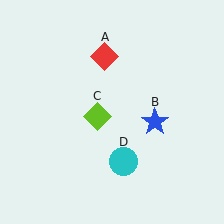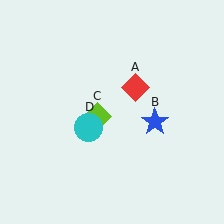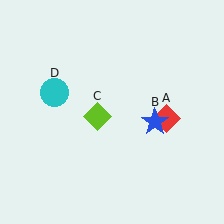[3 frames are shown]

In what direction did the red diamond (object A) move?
The red diamond (object A) moved down and to the right.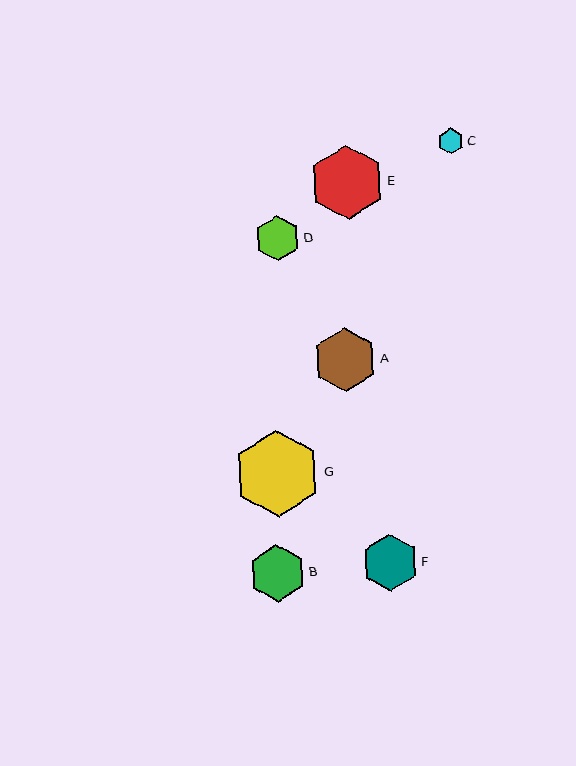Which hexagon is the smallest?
Hexagon C is the smallest with a size of approximately 26 pixels.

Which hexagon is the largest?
Hexagon G is the largest with a size of approximately 87 pixels.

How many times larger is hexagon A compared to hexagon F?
Hexagon A is approximately 1.1 times the size of hexagon F.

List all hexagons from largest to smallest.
From largest to smallest: G, E, A, B, F, D, C.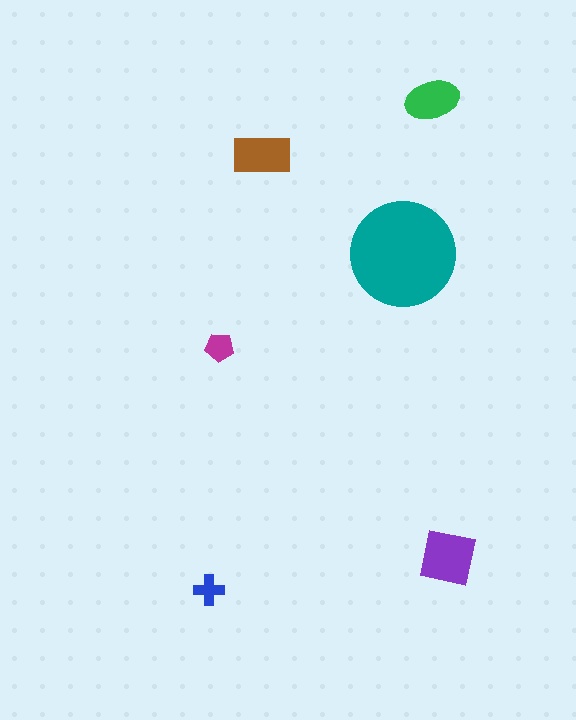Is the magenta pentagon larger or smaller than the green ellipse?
Smaller.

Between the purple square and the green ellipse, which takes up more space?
The purple square.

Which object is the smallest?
The blue cross.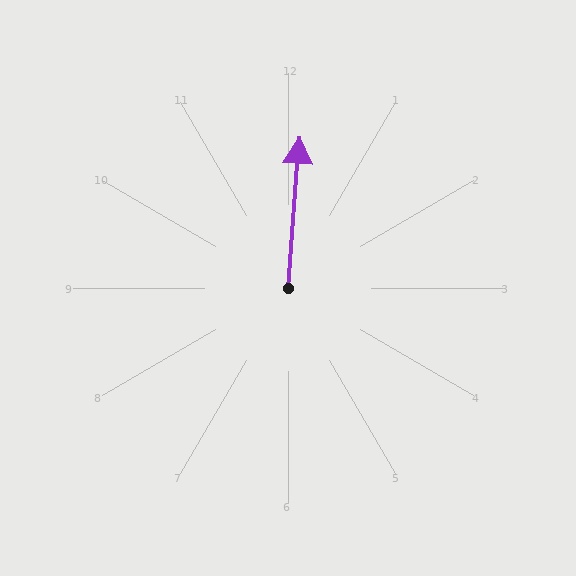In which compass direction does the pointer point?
North.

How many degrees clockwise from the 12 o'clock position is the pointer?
Approximately 4 degrees.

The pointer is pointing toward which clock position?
Roughly 12 o'clock.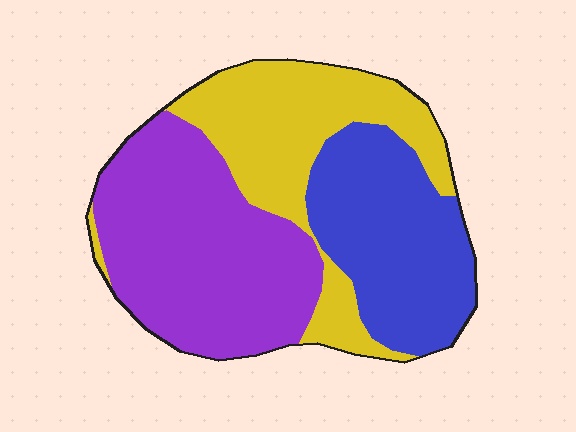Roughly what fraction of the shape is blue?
Blue covers 29% of the shape.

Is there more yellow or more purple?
Purple.